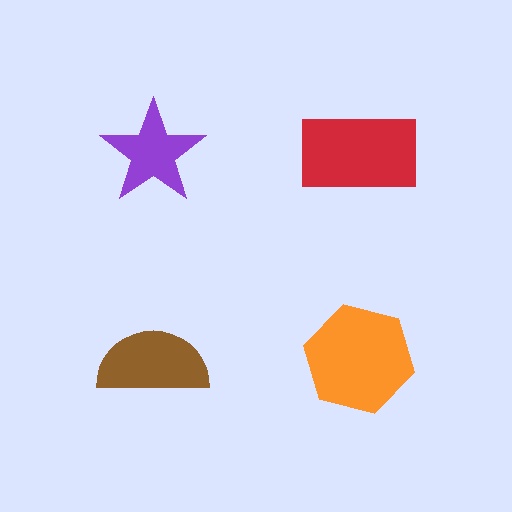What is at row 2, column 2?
An orange hexagon.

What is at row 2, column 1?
A brown semicircle.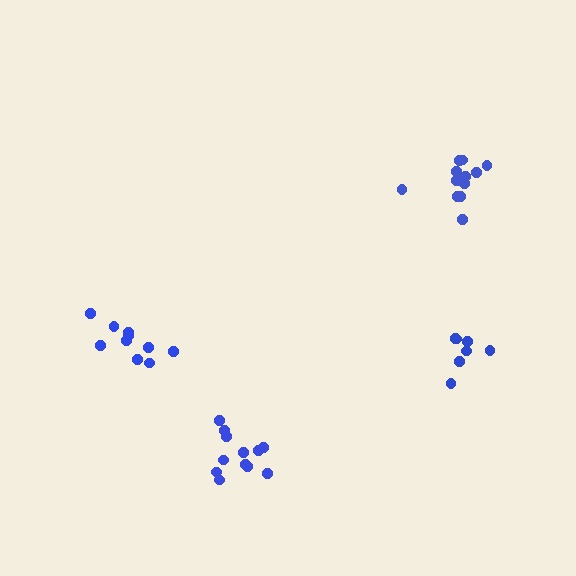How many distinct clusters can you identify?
There are 4 distinct clusters.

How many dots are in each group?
Group 1: 12 dots, Group 2: 7 dots, Group 3: 12 dots, Group 4: 10 dots (41 total).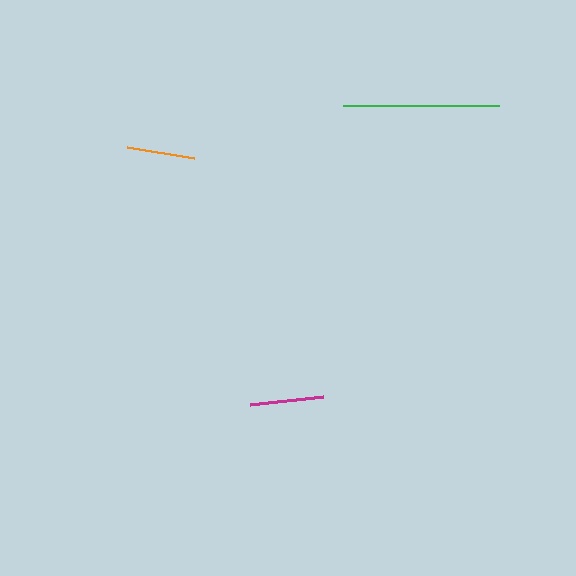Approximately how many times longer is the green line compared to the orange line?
The green line is approximately 2.3 times the length of the orange line.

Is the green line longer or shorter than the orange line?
The green line is longer than the orange line.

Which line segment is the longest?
The green line is the longest at approximately 156 pixels.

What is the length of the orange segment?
The orange segment is approximately 68 pixels long.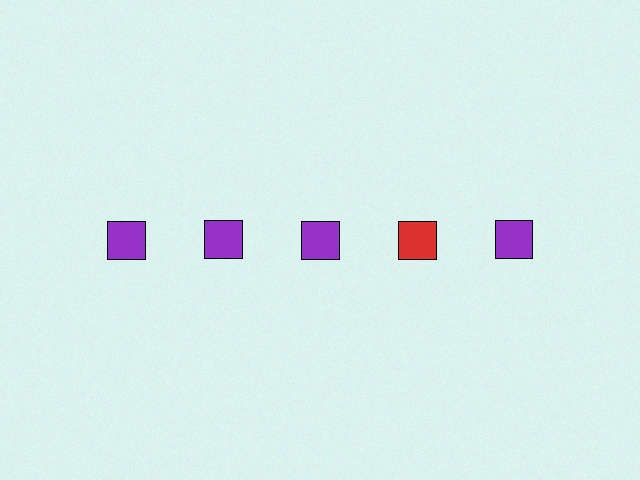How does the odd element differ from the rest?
It has a different color: red instead of purple.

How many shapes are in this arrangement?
There are 5 shapes arranged in a grid pattern.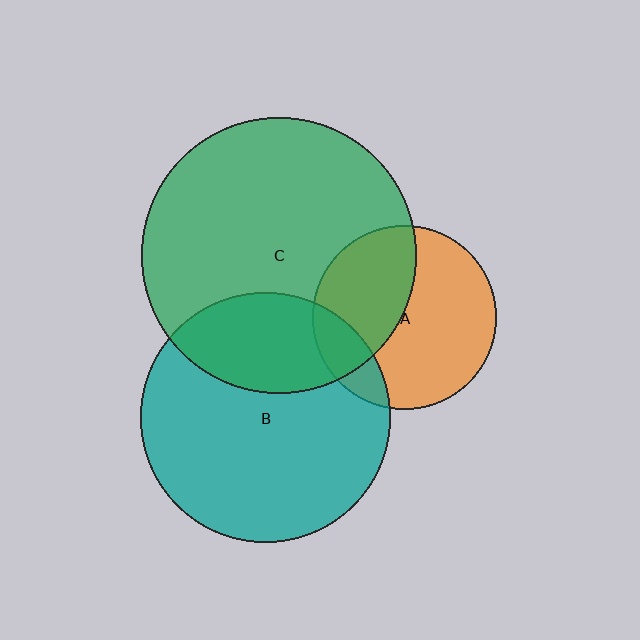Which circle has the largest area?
Circle C (green).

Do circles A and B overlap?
Yes.